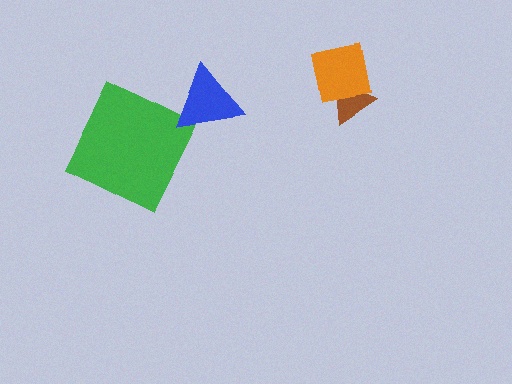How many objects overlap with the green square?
0 objects overlap with the green square.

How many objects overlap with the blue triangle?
0 objects overlap with the blue triangle.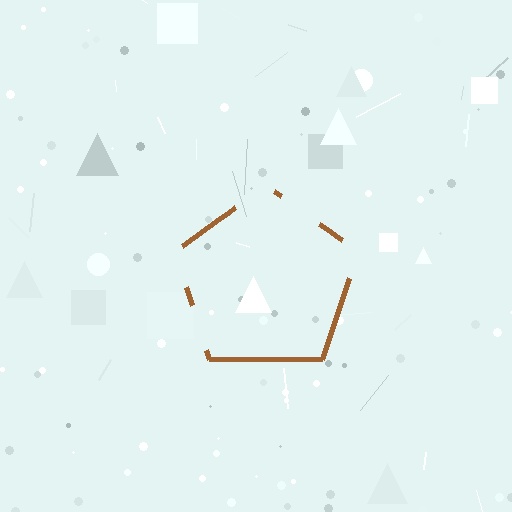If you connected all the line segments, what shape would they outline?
They would outline a pentagon.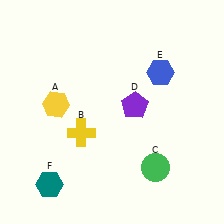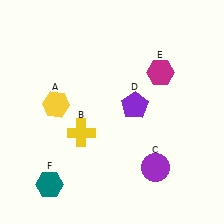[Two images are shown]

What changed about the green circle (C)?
In Image 1, C is green. In Image 2, it changed to purple.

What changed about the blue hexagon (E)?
In Image 1, E is blue. In Image 2, it changed to magenta.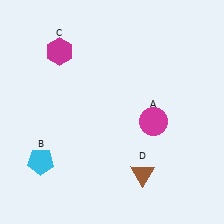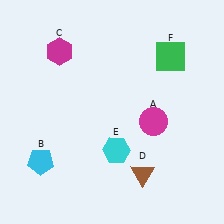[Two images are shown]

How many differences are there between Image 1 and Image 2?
There are 2 differences between the two images.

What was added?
A cyan hexagon (E), a green square (F) were added in Image 2.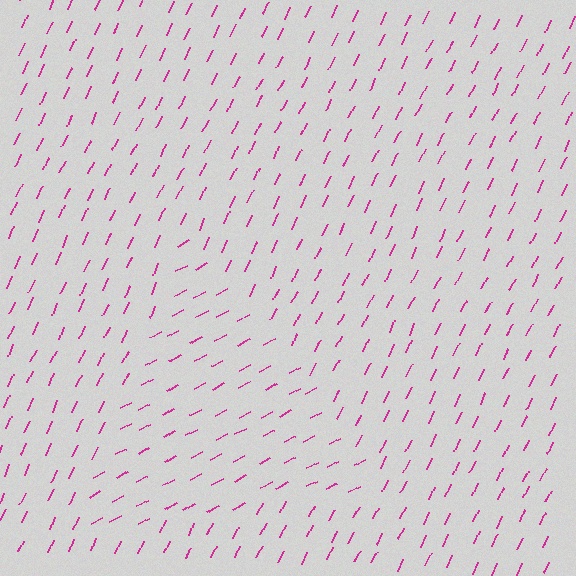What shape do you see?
I see a triangle.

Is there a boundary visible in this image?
Yes, there is a texture boundary formed by a change in line orientation.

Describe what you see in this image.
The image is filled with small magenta line segments. A triangle region in the image has lines oriented differently from the surrounding lines, creating a visible texture boundary.